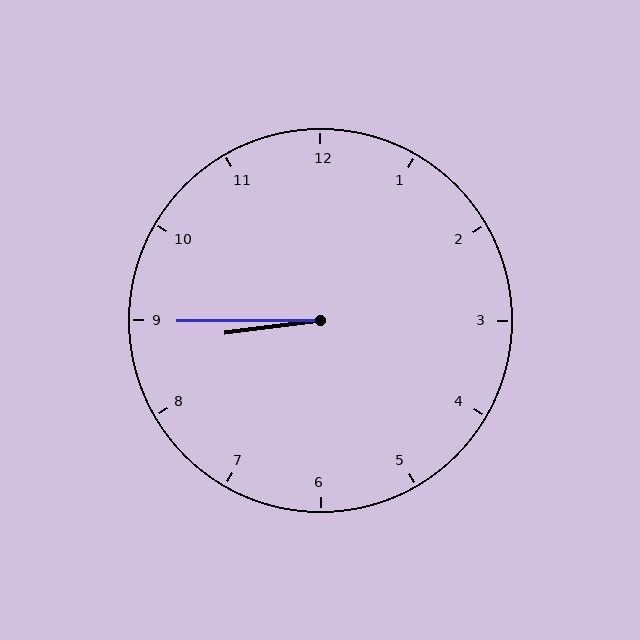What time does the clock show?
8:45.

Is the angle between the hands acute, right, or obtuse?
It is acute.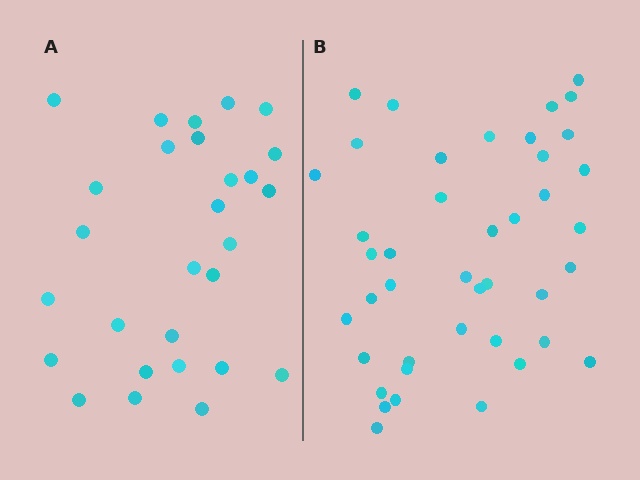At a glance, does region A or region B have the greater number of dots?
Region B (the right region) has more dots.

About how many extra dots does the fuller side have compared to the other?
Region B has approximately 15 more dots than region A.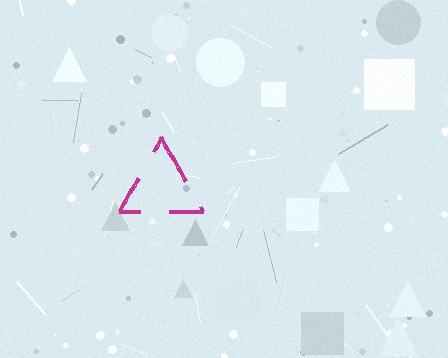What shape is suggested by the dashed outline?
The dashed outline suggests a triangle.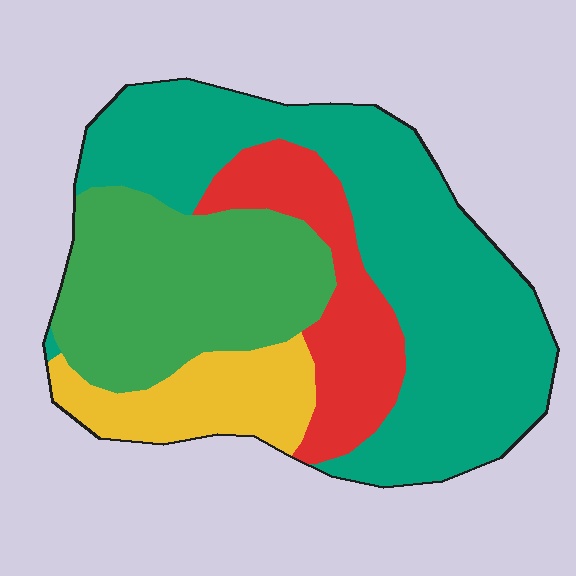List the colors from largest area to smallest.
From largest to smallest: teal, green, red, yellow.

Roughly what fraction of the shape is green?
Green covers around 25% of the shape.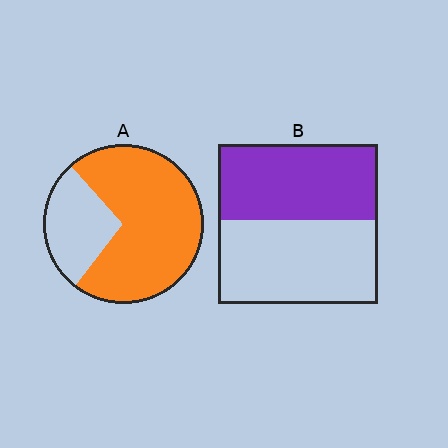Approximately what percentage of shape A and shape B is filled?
A is approximately 70% and B is approximately 50%.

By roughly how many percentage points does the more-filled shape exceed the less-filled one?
By roughly 25 percentage points (A over B).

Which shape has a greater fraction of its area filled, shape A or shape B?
Shape A.